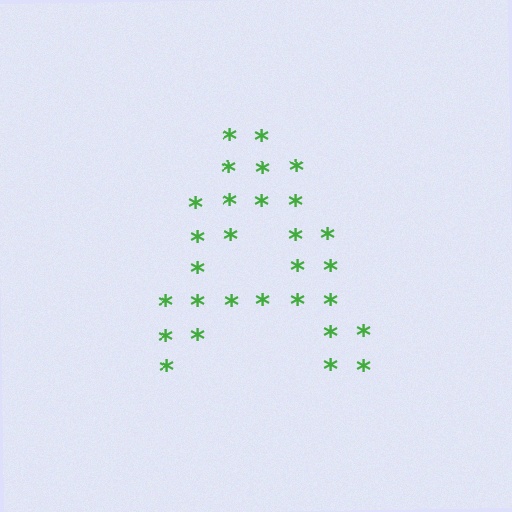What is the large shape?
The large shape is the letter A.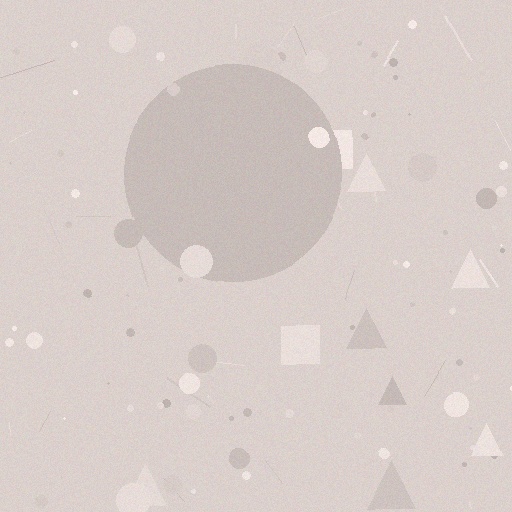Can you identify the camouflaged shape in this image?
The camouflaged shape is a circle.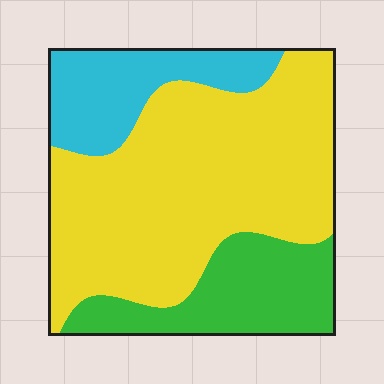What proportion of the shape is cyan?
Cyan covers around 20% of the shape.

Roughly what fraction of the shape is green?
Green takes up less than a quarter of the shape.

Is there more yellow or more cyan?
Yellow.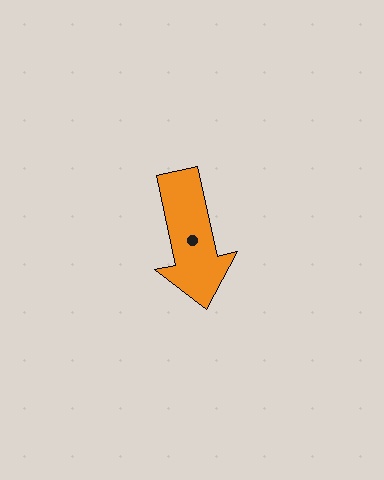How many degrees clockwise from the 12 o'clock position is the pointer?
Approximately 168 degrees.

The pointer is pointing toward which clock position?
Roughly 6 o'clock.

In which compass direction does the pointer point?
South.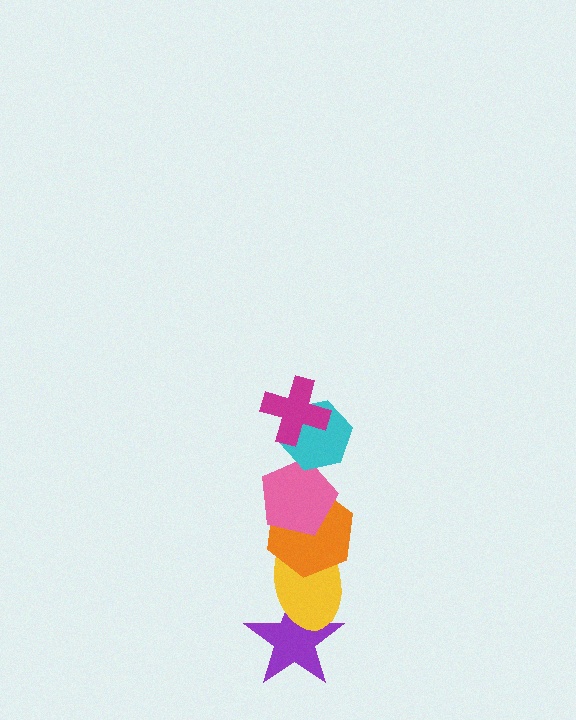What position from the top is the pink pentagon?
The pink pentagon is 3rd from the top.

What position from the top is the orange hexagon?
The orange hexagon is 4th from the top.